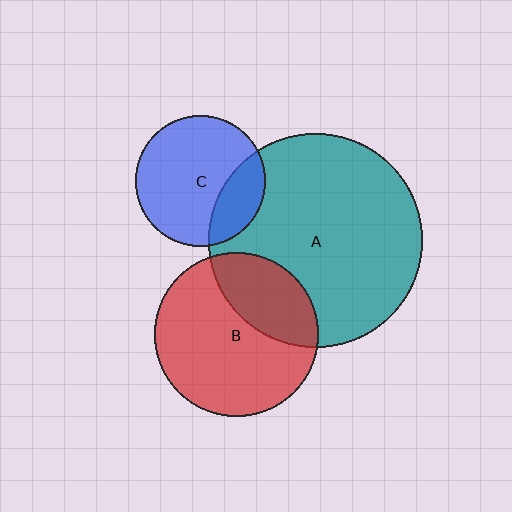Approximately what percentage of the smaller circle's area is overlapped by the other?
Approximately 30%.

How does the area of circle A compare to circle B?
Approximately 1.7 times.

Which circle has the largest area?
Circle A (teal).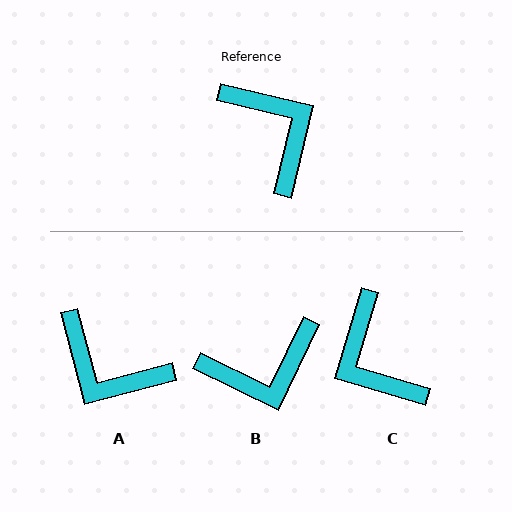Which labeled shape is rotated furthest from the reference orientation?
C, about 177 degrees away.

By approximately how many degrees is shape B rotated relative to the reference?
Approximately 102 degrees clockwise.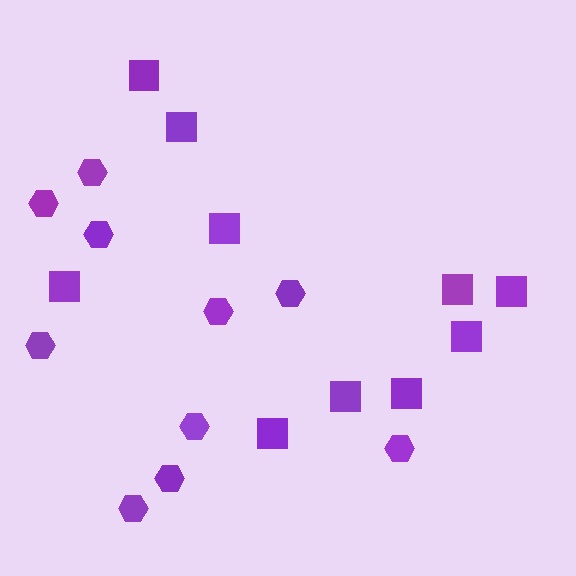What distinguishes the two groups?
There are 2 groups: one group of hexagons (10) and one group of squares (10).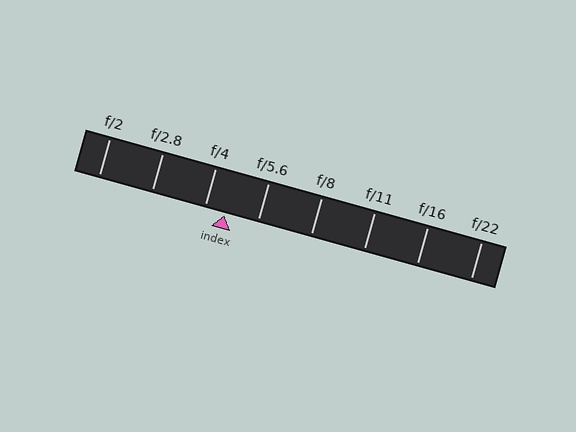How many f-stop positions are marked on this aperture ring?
There are 8 f-stop positions marked.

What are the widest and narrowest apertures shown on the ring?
The widest aperture shown is f/2 and the narrowest is f/22.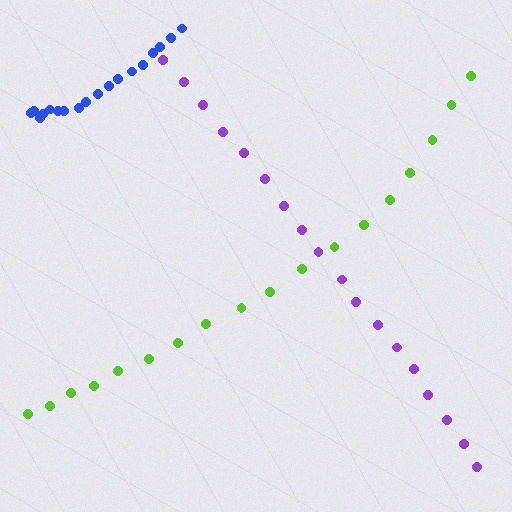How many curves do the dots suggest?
There are 3 distinct paths.